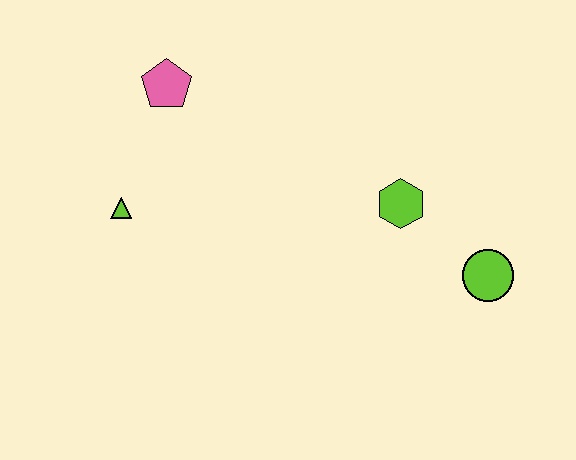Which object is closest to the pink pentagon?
The lime triangle is closest to the pink pentagon.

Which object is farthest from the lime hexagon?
The lime triangle is farthest from the lime hexagon.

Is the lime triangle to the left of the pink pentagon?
Yes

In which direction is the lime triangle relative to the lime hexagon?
The lime triangle is to the left of the lime hexagon.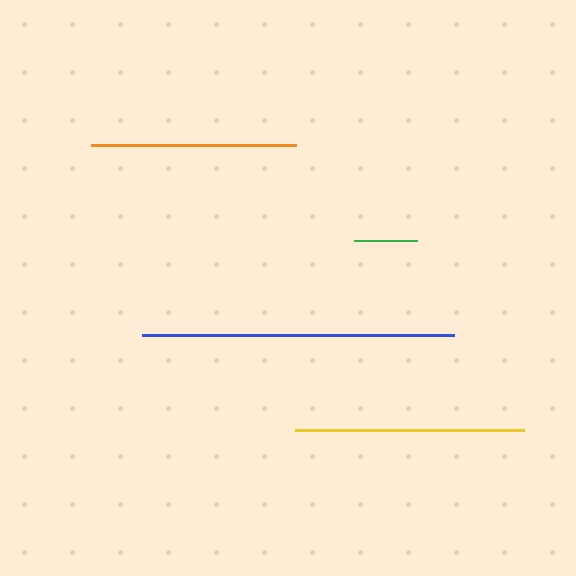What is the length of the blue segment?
The blue segment is approximately 312 pixels long.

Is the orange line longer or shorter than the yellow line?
The yellow line is longer than the orange line.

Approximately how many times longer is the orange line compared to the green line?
The orange line is approximately 3.3 times the length of the green line.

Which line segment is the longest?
The blue line is the longest at approximately 312 pixels.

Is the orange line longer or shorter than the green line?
The orange line is longer than the green line.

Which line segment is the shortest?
The green line is the shortest at approximately 63 pixels.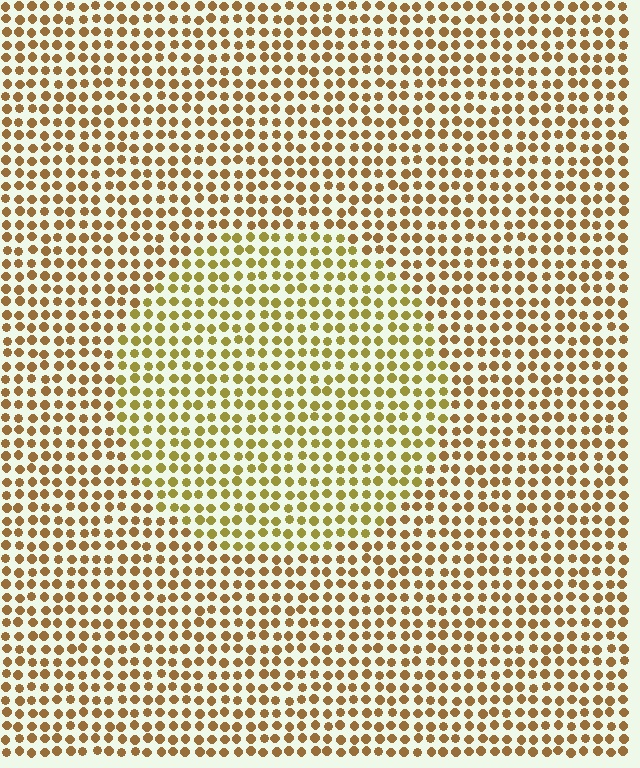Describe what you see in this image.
The image is filled with small brown elements in a uniform arrangement. A circle-shaped region is visible where the elements are tinted to a slightly different hue, forming a subtle color boundary.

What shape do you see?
I see a circle.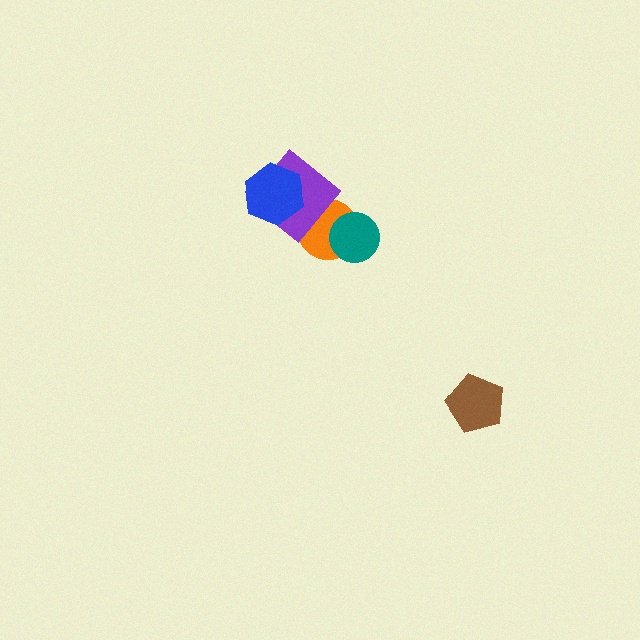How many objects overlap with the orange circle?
2 objects overlap with the orange circle.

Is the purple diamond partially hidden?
Yes, it is partially covered by another shape.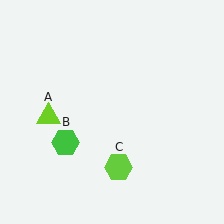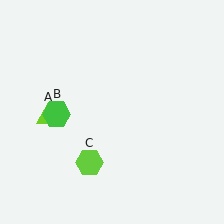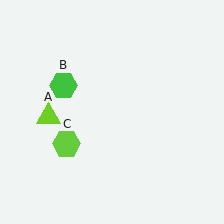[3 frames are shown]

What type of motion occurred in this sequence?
The green hexagon (object B), lime hexagon (object C) rotated clockwise around the center of the scene.